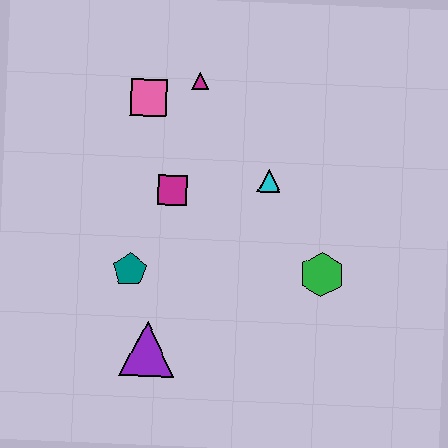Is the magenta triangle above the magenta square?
Yes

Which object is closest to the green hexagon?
The cyan triangle is closest to the green hexagon.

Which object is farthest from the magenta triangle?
The purple triangle is farthest from the magenta triangle.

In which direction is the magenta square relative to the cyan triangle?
The magenta square is to the left of the cyan triangle.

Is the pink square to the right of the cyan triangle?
No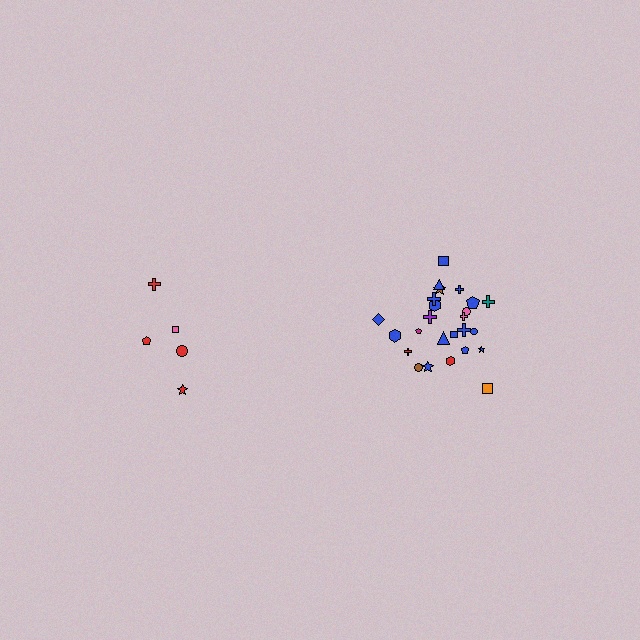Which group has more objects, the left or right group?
The right group.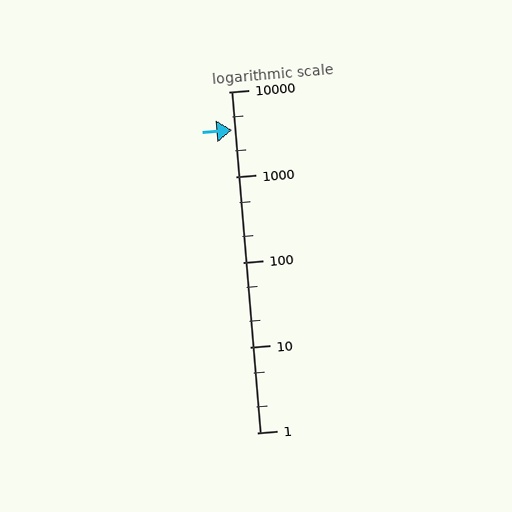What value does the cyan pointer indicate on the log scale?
The pointer indicates approximately 3500.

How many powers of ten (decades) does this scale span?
The scale spans 4 decades, from 1 to 10000.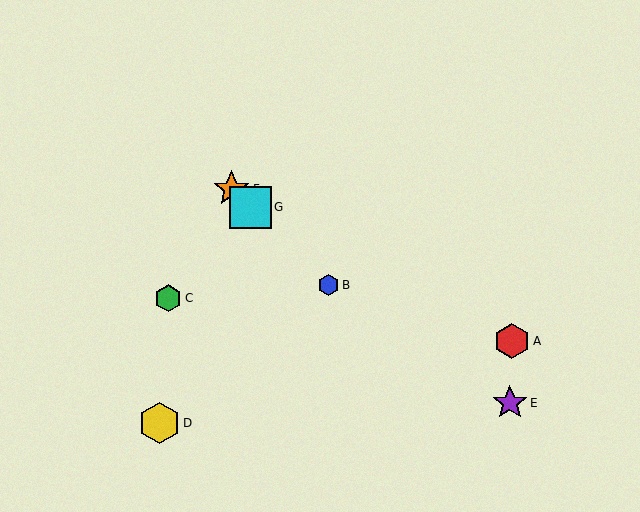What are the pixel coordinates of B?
Object B is at (329, 285).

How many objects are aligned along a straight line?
3 objects (B, F, G) are aligned along a straight line.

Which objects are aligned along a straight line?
Objects B, F, G are aligned along a straight line.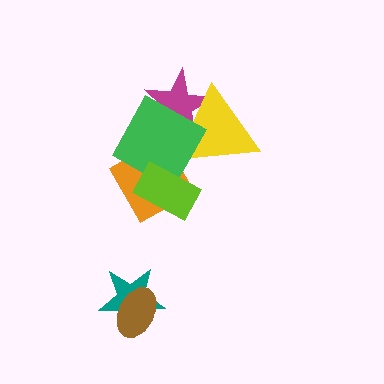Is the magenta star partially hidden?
Yes, it is partially covered by another shape.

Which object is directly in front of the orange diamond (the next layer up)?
The yellow triangle is directly in front of the orange diamond.